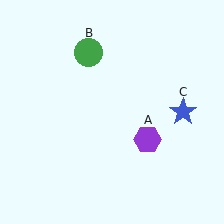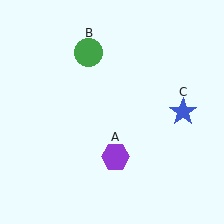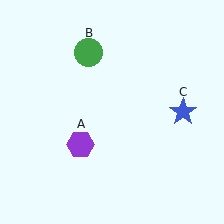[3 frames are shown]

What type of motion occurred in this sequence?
The purple hexagon (object A) rotated clockwise around the center of the scene.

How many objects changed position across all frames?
1 object changed position: purple hexagon (object A).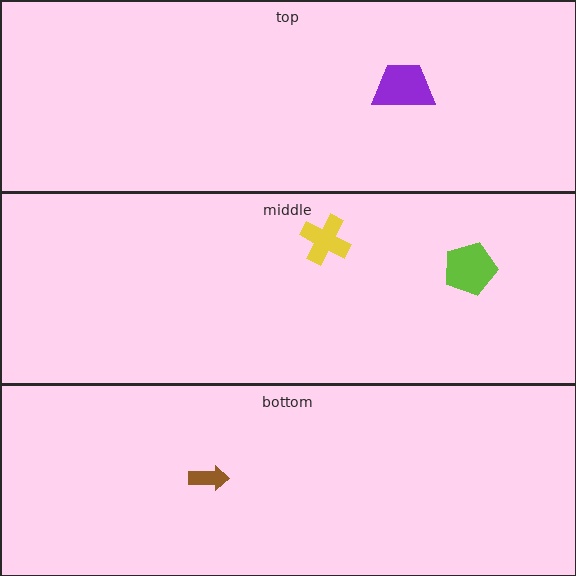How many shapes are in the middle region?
2.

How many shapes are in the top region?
1.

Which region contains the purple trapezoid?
The top region.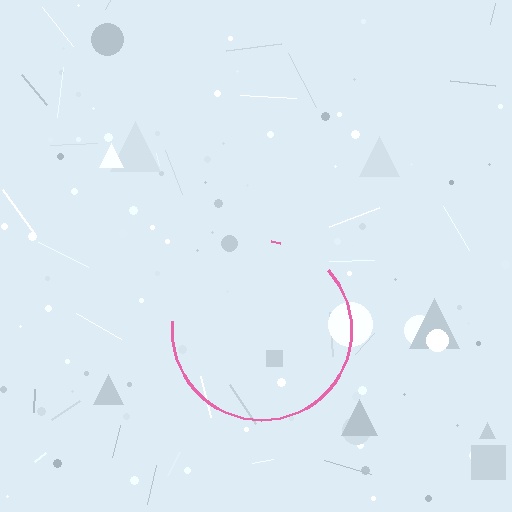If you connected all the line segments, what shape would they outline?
They would outline a circle.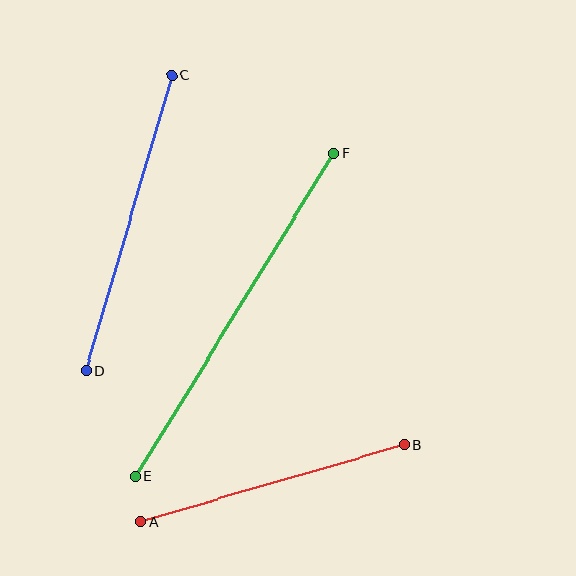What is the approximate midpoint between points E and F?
The midpoint is at approximately (235, 315) pixels.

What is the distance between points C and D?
The distance is approximately 309 pixels.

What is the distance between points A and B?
The distance is approximately 275 pixels.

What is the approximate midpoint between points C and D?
The midpoint is at approximately (129, 223) pixels.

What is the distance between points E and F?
The distance is approximately 379 pixels.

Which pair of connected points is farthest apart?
Points E and F are farthest apart.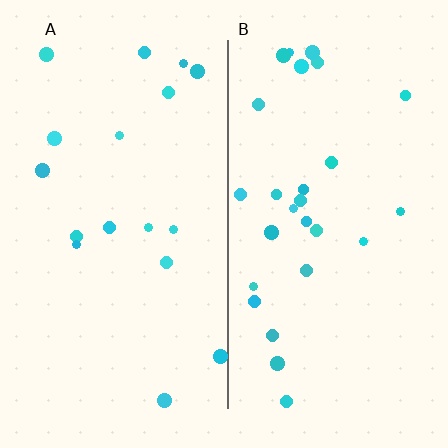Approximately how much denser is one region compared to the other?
Approximately 1.6× — region B over region A.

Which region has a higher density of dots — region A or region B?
B (the right).